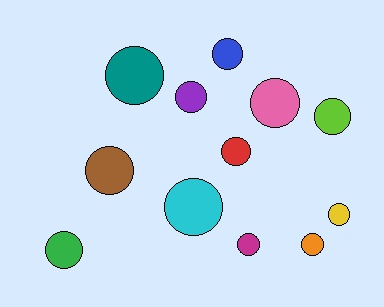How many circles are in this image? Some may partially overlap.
There are 12 circles.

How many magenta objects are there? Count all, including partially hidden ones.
There is 1 magenta object.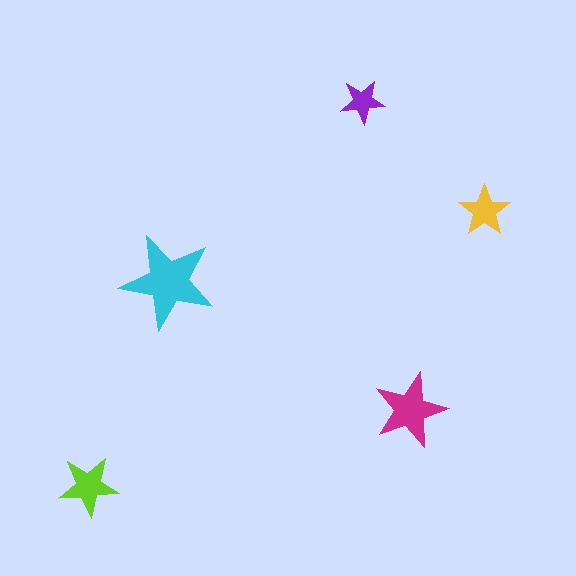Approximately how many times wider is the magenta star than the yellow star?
About 1.5 times wider.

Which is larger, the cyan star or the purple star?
The cyan one.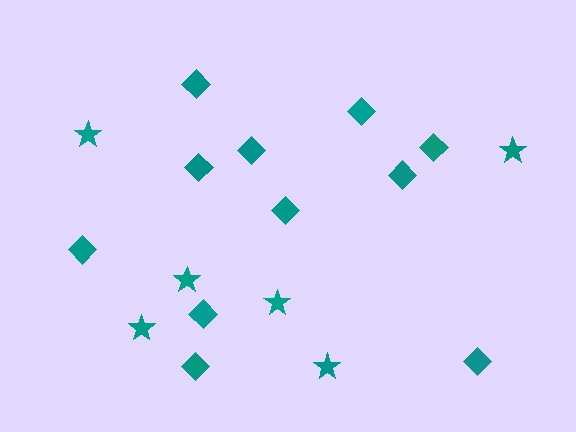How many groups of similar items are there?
There are 2 groups: one group of diamonds (11) and one group of stars (6).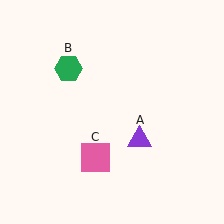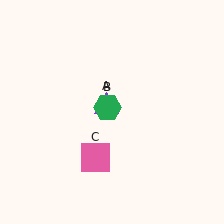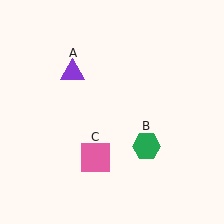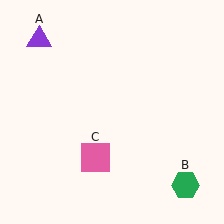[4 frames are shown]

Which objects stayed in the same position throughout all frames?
Pink square (object C) remained stationary.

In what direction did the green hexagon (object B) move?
The green hexagon (object B) moved down and to the right.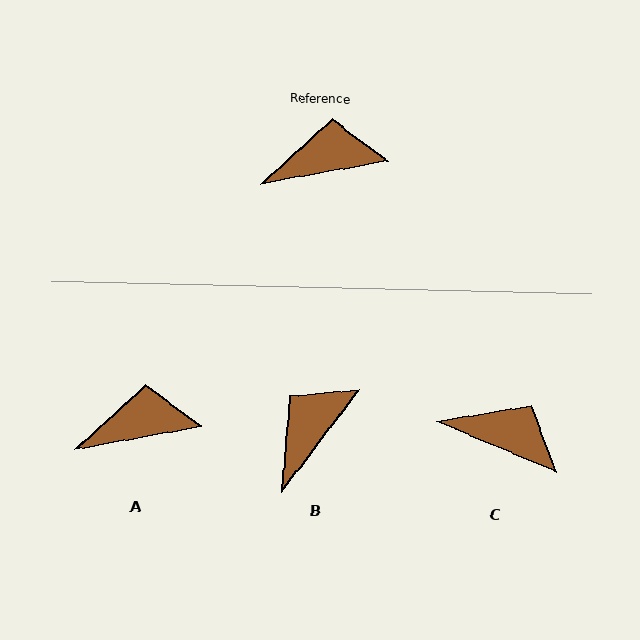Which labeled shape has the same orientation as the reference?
A.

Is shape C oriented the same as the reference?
No, it is off by about 33 degrees.